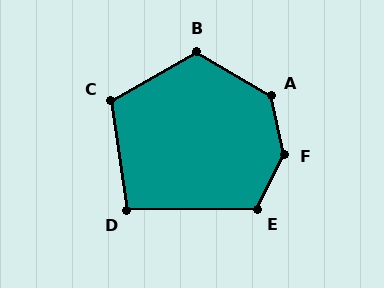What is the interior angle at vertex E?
Approximately 116 degrees (obtuse).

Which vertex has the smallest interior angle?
D, at approximately 98 degrees.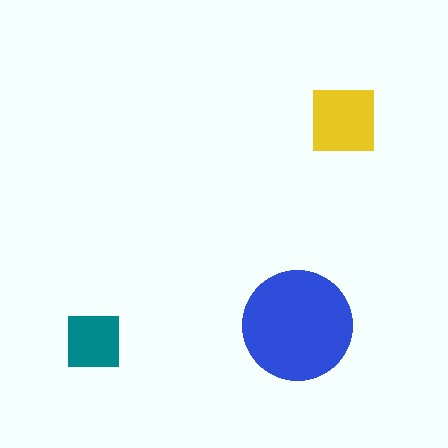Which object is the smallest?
The teal square.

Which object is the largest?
The blue circle.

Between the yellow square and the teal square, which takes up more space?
The yellow square.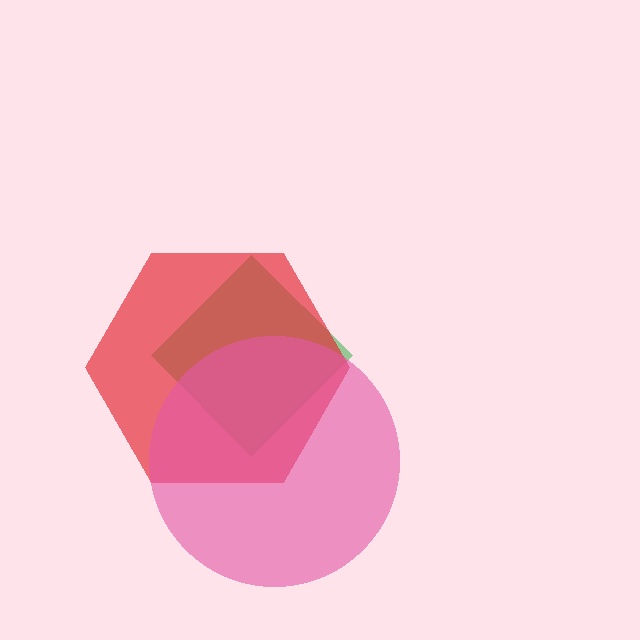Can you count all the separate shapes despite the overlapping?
Yes, there are 3 separate shapes.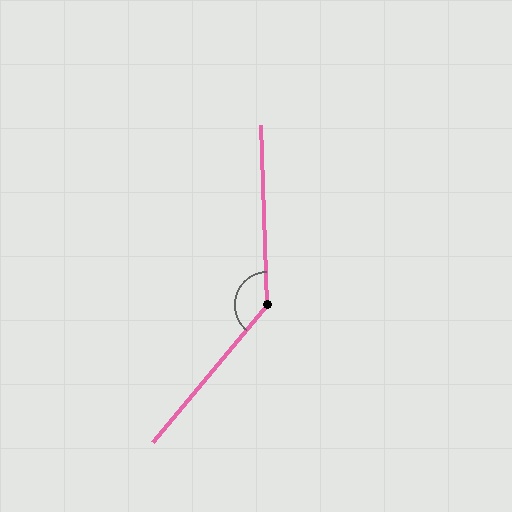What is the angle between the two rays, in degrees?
Approximately 138 degrees.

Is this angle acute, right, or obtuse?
It is obtuse.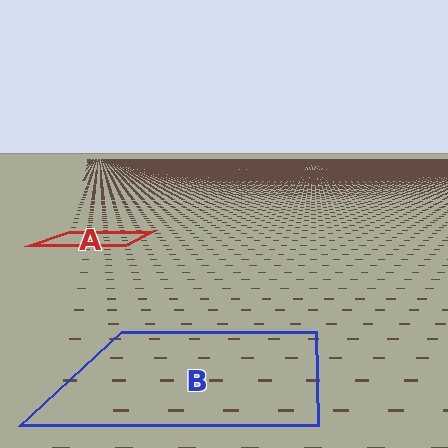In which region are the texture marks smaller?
The texture marks are smaller in region A, because it is farther away.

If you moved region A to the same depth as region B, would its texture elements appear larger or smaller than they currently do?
They would appear larger. At a closer depth, the same texture elements are projected at a bigger on-screen size.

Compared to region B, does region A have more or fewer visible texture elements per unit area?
Region A has more texture elements per unit area — they are packed more densely because it is farther away.